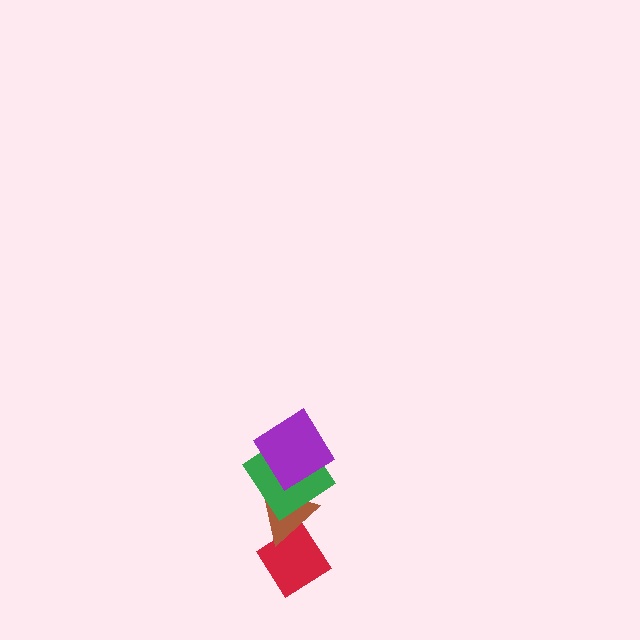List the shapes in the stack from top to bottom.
From top to bottom: the purple diamond, the green diamond, the brown triangle, the red diamond.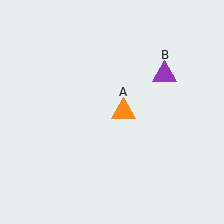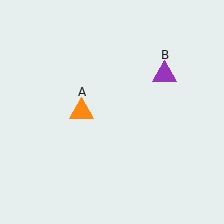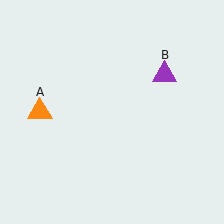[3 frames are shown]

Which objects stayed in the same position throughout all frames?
Purple triangle (object B) remained stationary.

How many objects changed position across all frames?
1 object changed position: orange triangle (object A).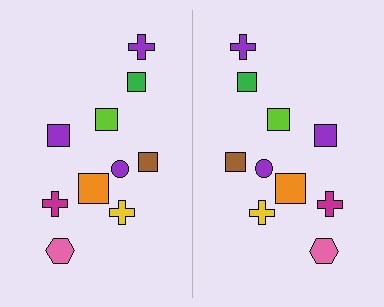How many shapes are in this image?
There are 20 shapes in this image.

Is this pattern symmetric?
Yes, this pattern has bilateral (reflection) symmetry.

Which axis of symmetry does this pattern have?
The pattern has a vertical axis of symmetry running through the center of the image.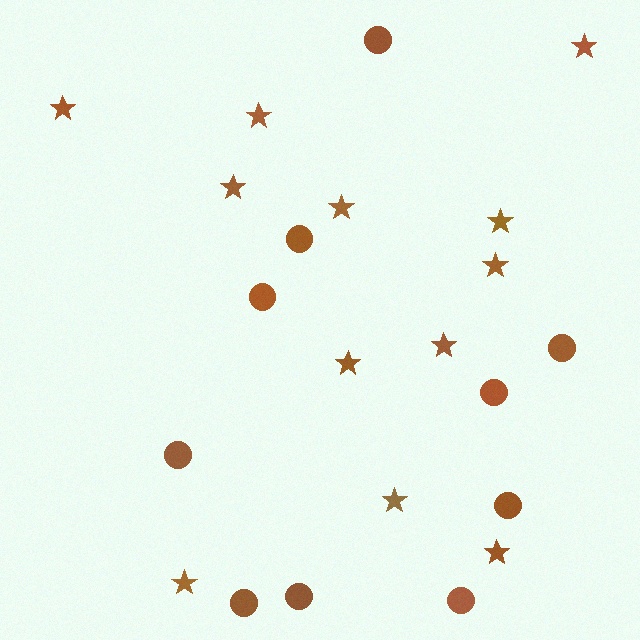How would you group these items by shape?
There are 2 groups: one group of stars (12) and one group of circles (10).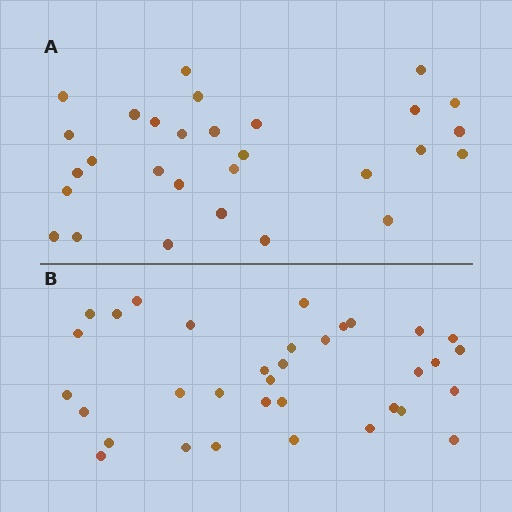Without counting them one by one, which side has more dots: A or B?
Region B (the bottom region) has more dots.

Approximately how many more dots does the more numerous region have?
Region B has about 5 more dots than region A.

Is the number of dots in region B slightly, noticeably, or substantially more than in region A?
Region B has only slightly more — the two regions are fairly close. The ratio is roughly 1.2 to 1.